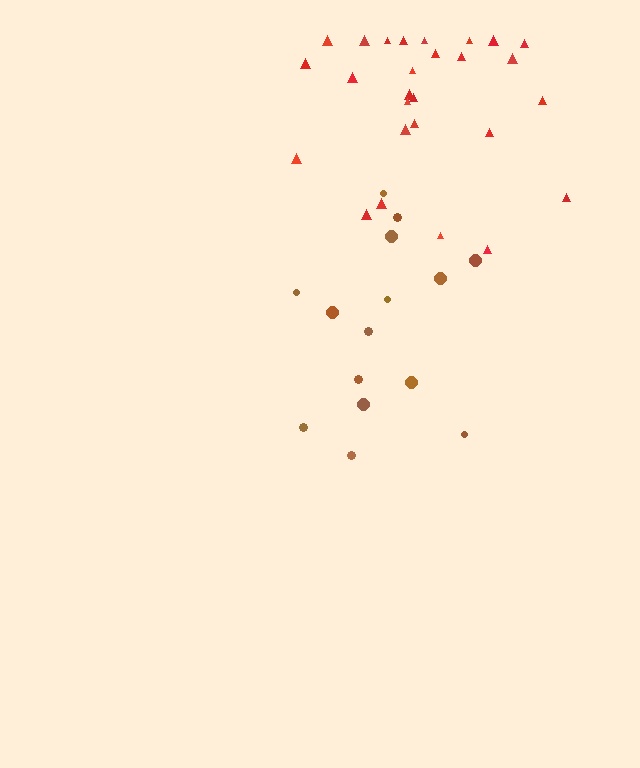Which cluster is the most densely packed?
Red.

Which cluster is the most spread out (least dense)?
Brown.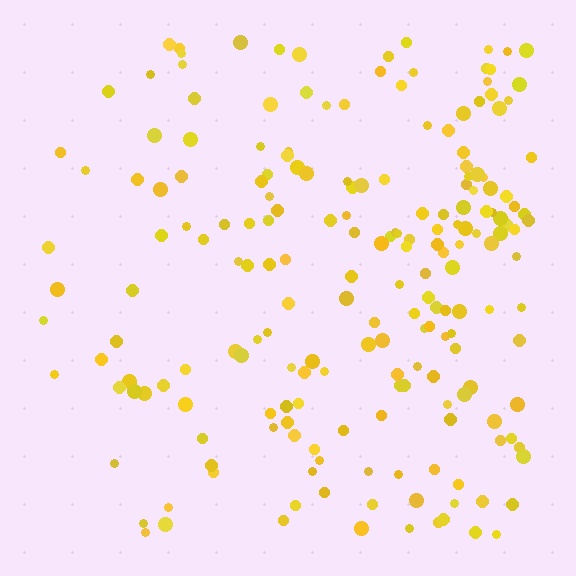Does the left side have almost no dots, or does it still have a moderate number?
Still a moderate number, just noticeably fewer than the right.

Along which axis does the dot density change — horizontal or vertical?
Horizontal.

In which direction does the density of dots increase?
From left to right, with the right side densest.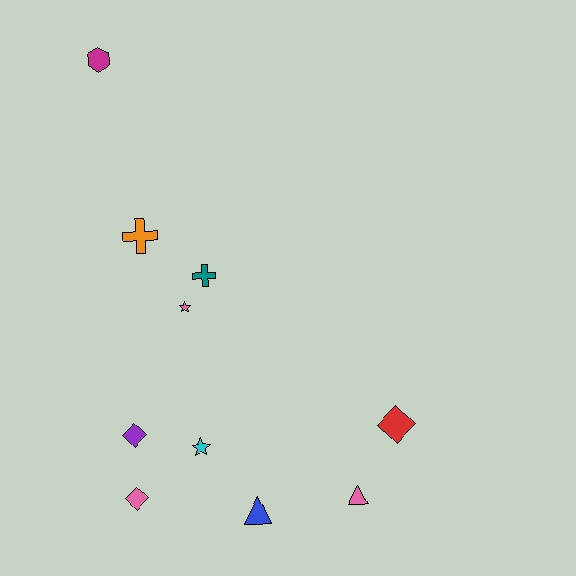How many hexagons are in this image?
There is 1 hexagon.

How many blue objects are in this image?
There is 1 blue object.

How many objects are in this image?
There are 10 objects.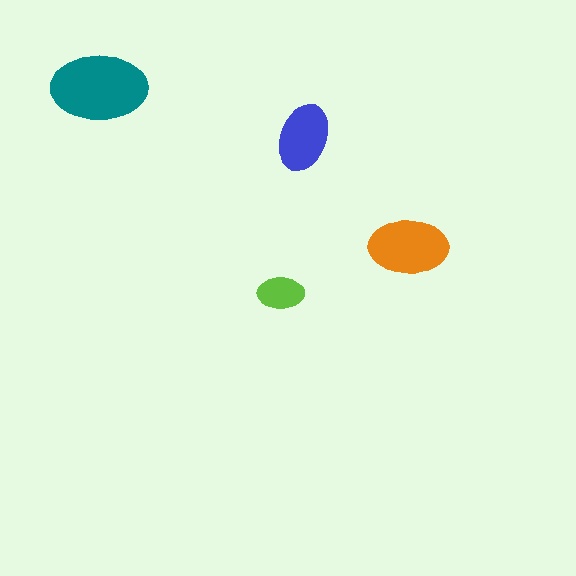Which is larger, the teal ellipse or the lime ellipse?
The teal one.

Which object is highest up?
The teal ellipse is topmost.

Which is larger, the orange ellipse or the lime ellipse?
The orange one.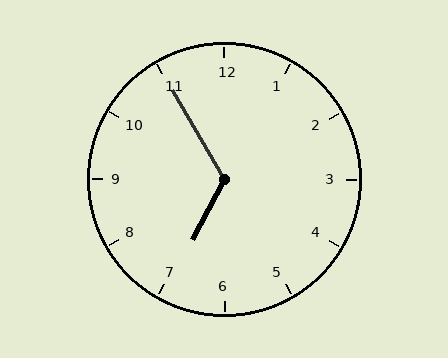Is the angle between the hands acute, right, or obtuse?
It is obtuse.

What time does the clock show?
6:55.